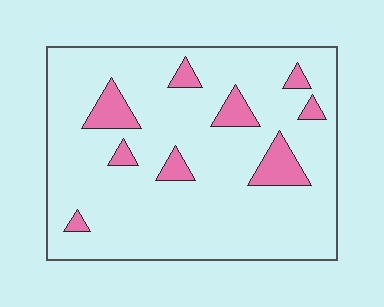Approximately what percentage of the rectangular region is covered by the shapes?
Approximately 10%.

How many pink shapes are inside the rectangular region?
9.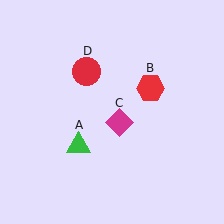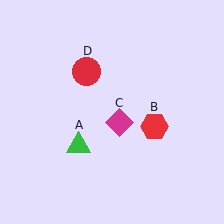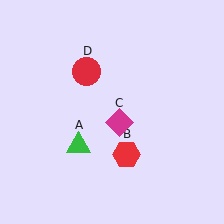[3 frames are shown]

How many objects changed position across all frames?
1 object changed position: red hexagon (object B).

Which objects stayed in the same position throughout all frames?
Green triangle (object A) and magenta diamond (object C) and red circle (object D) remained stationary.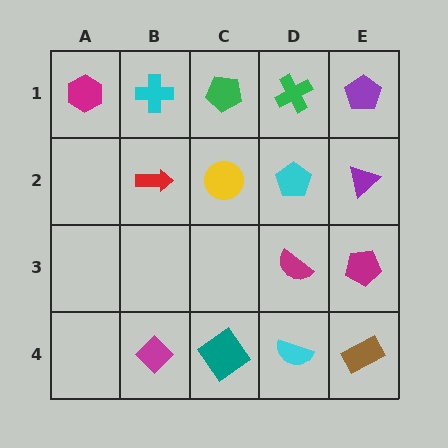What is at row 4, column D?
A cyan semicircle.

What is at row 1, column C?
A green pentagon.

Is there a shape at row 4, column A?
No, that cell is empty.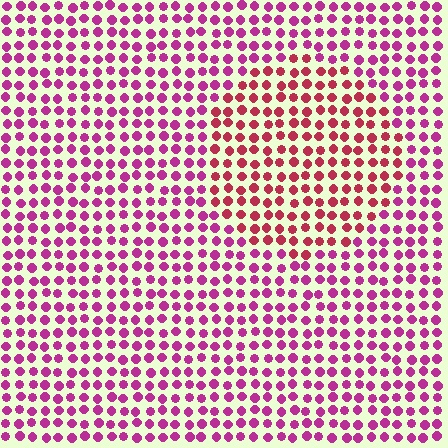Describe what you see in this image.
The image is filled with small magenta elements in a uniform arrangement. A circle-shaped region is visible where the elements are tinted to a slightly different hue, forming a subtle color boundary.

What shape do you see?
I see a circle.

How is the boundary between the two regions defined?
The boundary is defined purely by a slight shift in hue (about 31 degrees). Spacing, size, and orientation are identical on both sides.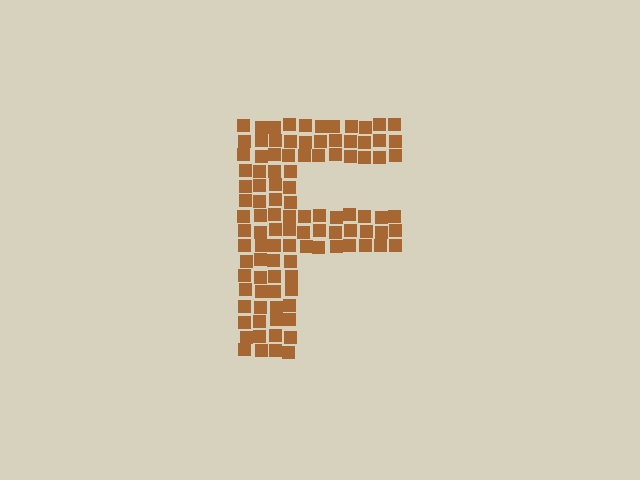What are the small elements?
The small elements are squares.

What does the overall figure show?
The overall figure shows the letter F.